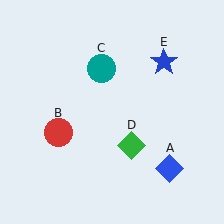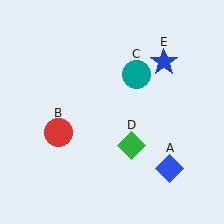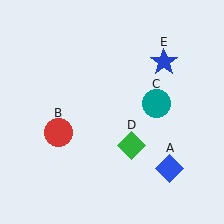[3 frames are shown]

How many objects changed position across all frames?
1 object changed position: teal circle (object C).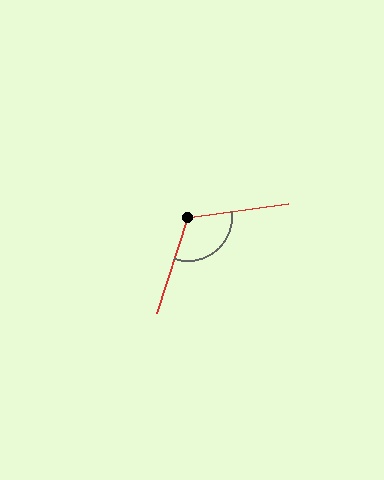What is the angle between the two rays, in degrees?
Approximately 116 degrees.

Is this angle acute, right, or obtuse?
It is obtuse.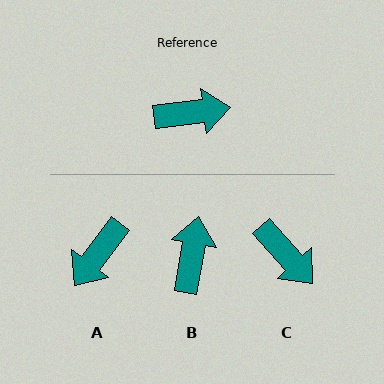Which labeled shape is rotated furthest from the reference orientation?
A, about 134 degrees away.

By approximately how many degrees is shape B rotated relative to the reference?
Approximately 73 degrees counter-clockwise.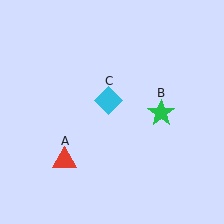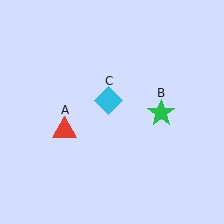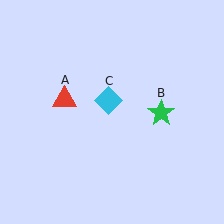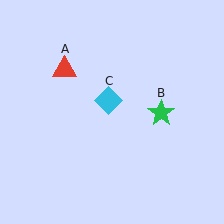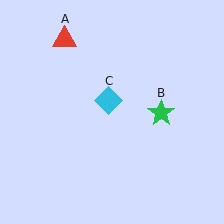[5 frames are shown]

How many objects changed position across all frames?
1 object changed position: red triangle (object A).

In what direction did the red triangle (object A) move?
The red triangle (object A) moved up.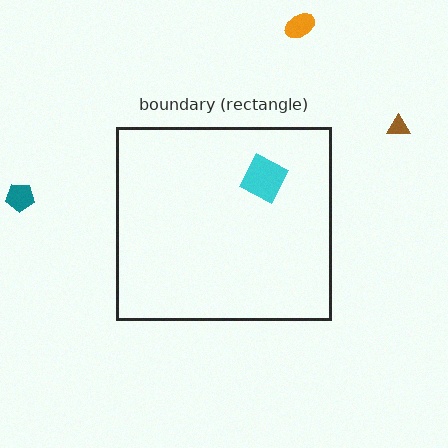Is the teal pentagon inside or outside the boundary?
Outside.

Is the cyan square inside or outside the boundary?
Inside.